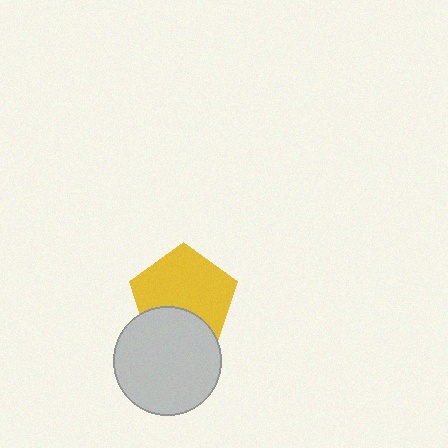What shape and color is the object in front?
The object in front is a light gray circle.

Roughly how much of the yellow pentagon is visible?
Most of it is visible (roughly 69%).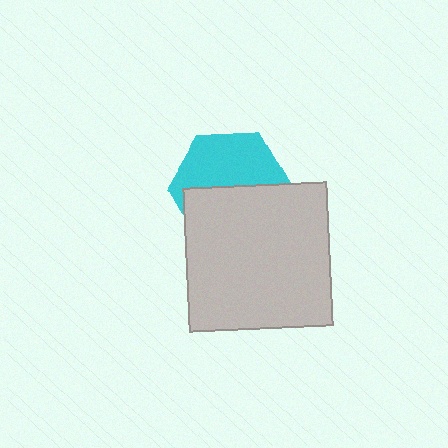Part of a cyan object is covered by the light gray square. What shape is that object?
It is a hexagon.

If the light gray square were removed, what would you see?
You would see the complete cyan hexagon.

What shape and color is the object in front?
The object in front is a light gray square.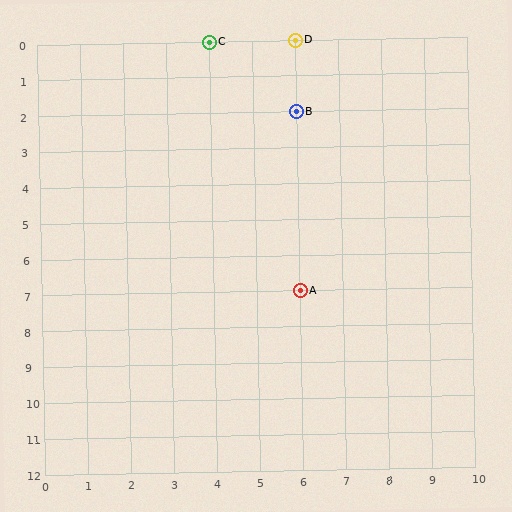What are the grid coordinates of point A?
Point A is at grid coordinates (6, 7).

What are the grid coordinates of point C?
Point C is at grid coordinates (4, 0).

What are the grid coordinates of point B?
Point B is at grid coordinates (6, 2).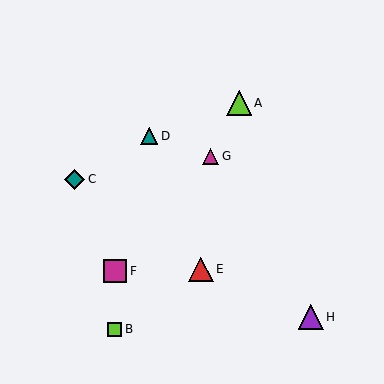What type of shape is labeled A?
Shape A is a lime triangle.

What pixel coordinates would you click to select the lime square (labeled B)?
Click at (115, 329) to select the lime square B.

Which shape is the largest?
The lime triangle (labeled A) is the largest.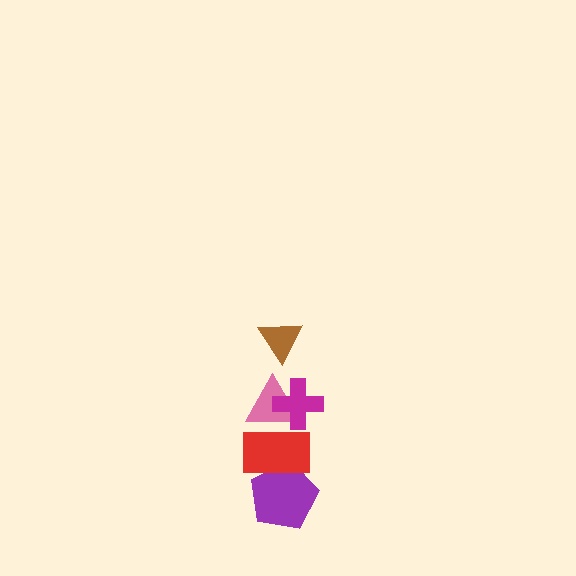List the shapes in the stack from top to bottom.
From top to bottom: the brown triangle, the magenta cross, the pink triangle, the red rectangle, the purple pentagon.